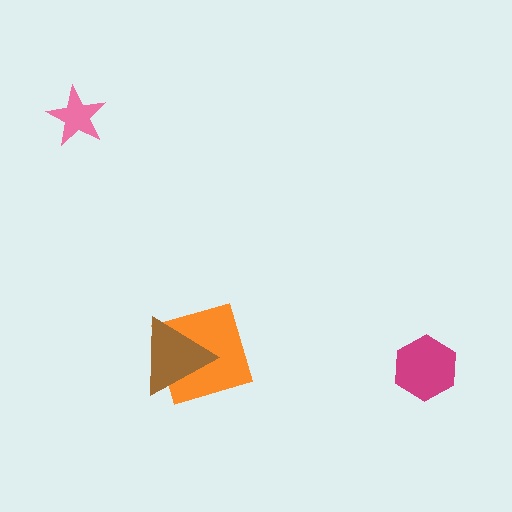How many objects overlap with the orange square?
1 object overlaps with the orange square.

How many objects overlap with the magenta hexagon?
0 objects overlap with the magenta hexagon.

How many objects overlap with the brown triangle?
1 object overlaps with the brown triangle.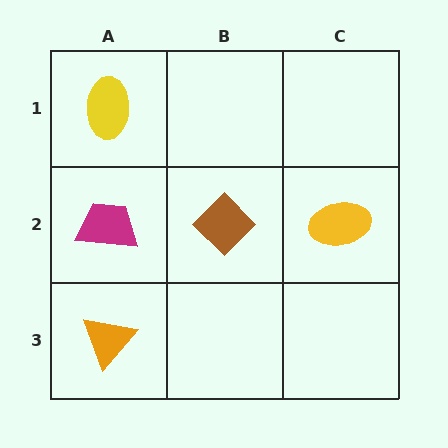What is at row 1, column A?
A yellow ellipse.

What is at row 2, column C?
A yellow ellipse.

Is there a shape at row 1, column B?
No, that cell is empty.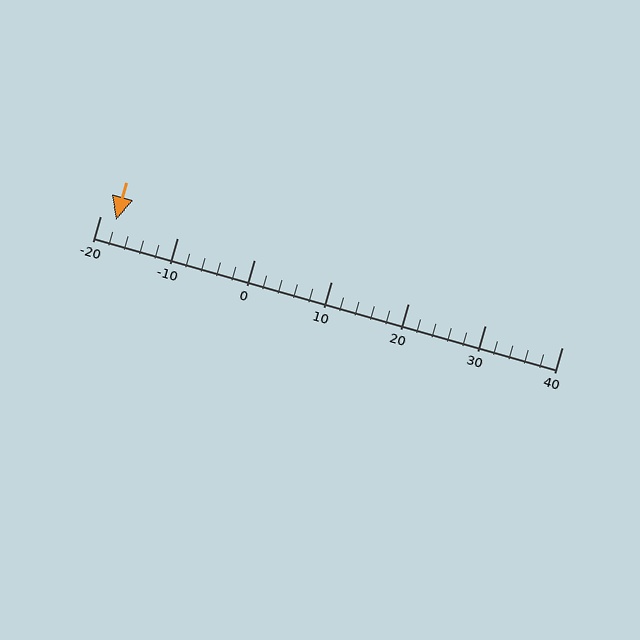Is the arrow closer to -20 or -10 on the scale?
The arrow is closer to -20.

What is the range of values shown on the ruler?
The ruler shows values from -20 to 40.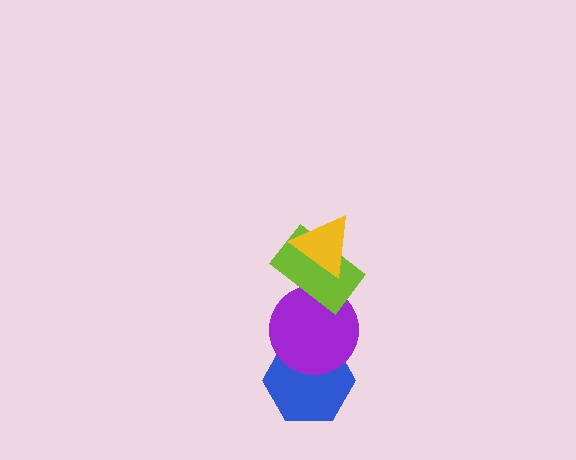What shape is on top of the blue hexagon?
The purple circle is on top of the blue hexagon.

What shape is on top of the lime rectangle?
The yellow triangle is on top of the lime rectangle.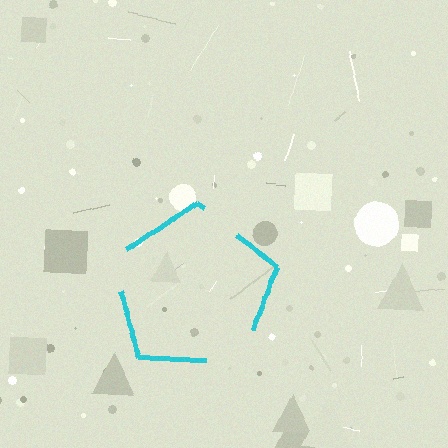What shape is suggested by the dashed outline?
The dashed outline suggests a pentagon.